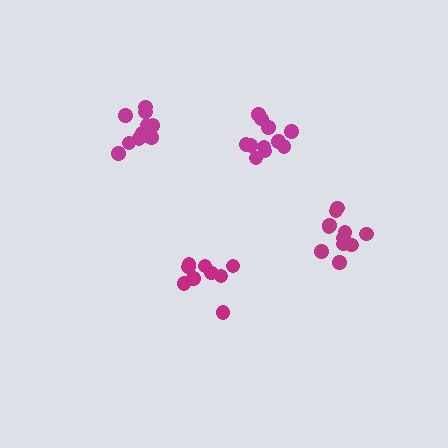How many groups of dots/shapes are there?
There are 4 groups.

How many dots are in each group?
Group 1: 10 dots, Group 2: 11 dots, Group 3: 11 dots, Group 4: 12 dots (44 total).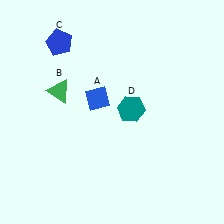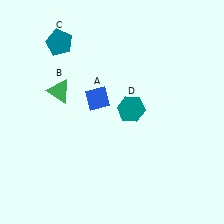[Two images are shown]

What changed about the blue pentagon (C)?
In Image 1, C is blue. In Image 2, it changed to teal.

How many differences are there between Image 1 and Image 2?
There is 1 difference between the two images.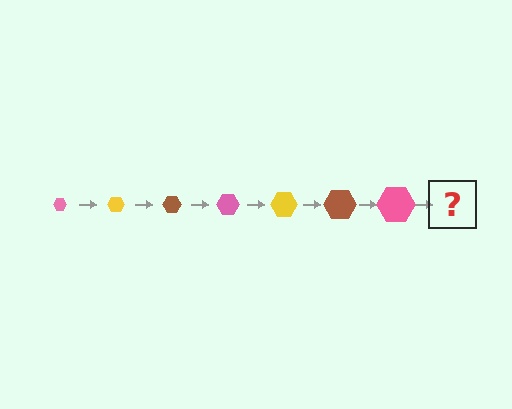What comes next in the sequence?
The next element should be a yellow hexagon, larger than the previous one.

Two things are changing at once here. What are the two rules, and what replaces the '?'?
The two rules are that the hexagon grows larger each step and the color cycles through pink, yellow, and brown. The '?' should be a yellow hexagon, larger than the previous one.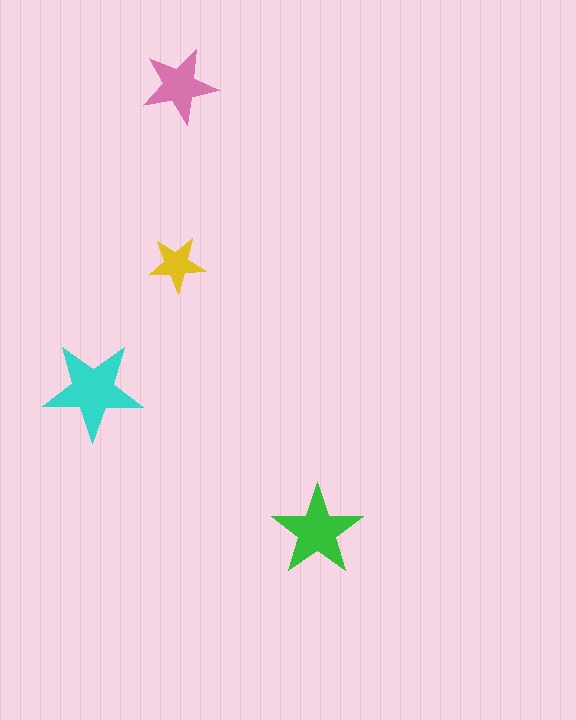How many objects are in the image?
There are 4 objects in the image.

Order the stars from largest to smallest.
the cyan one, the green one, the pink one, the yellow one.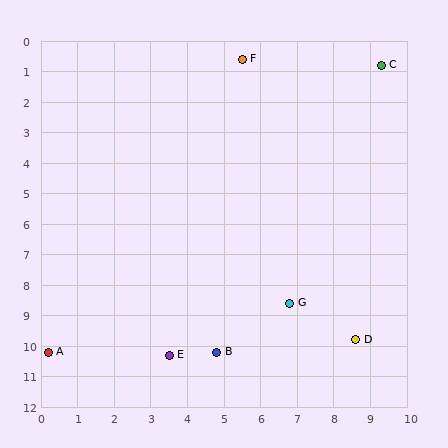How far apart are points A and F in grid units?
Points A and F are about 11.0 grid units apart.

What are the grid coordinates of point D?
Point D is at approximately (8.6, 9.8).